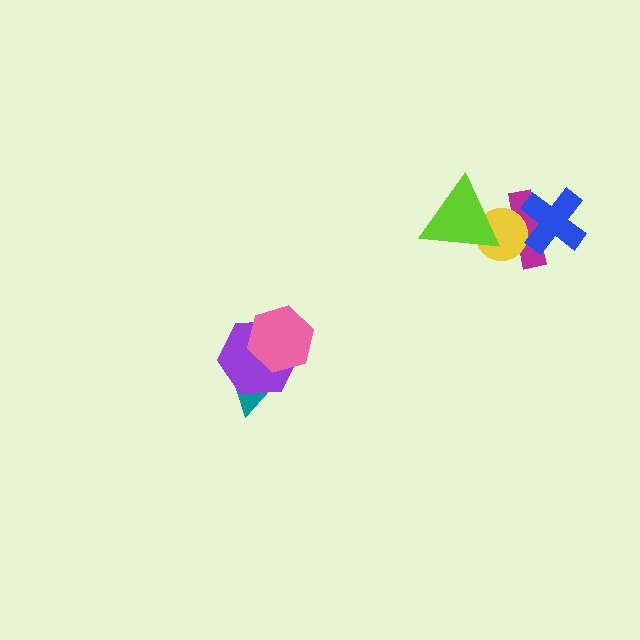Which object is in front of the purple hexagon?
The pink hexagon is in front of the purple hexagon.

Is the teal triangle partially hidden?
Yes, it is partially covered by another shape.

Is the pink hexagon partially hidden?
No, no other shape covers it.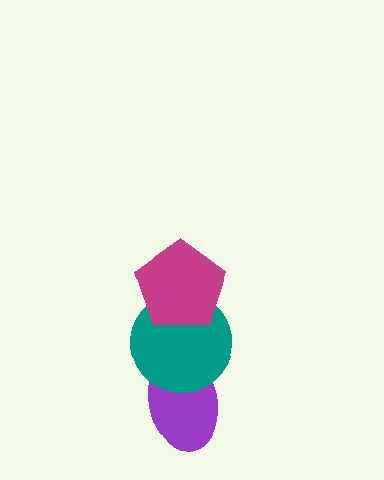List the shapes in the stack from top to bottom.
From top to bottom: the magenta pentagon, the teal circle, the purple ellipse.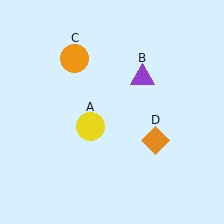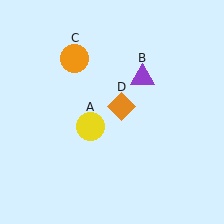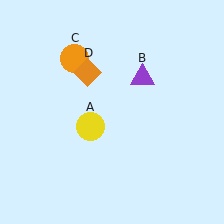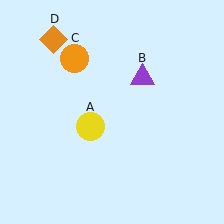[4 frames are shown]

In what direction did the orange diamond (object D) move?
The orange diamond (object D) moved up and to the left.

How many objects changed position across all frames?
1 object changed position: orange diamond (object D).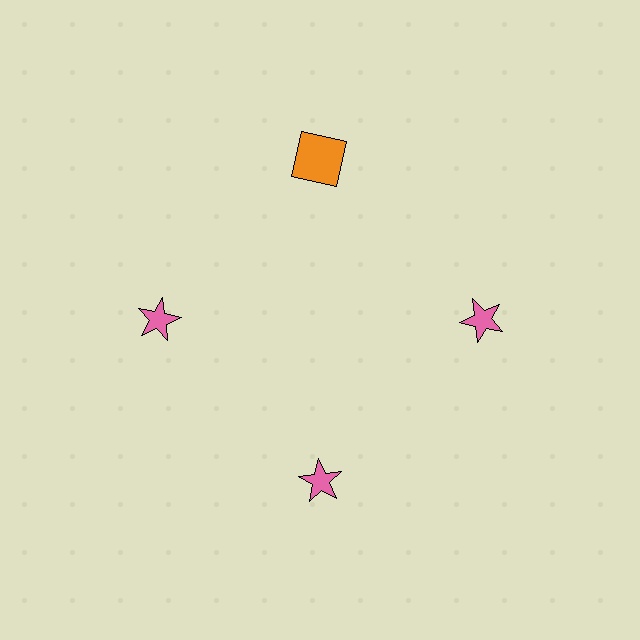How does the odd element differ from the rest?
It differs in both color (orange instead of pink) and shape (square instead of star).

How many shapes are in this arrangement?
There are 4 shapes arranged in a ring pattern.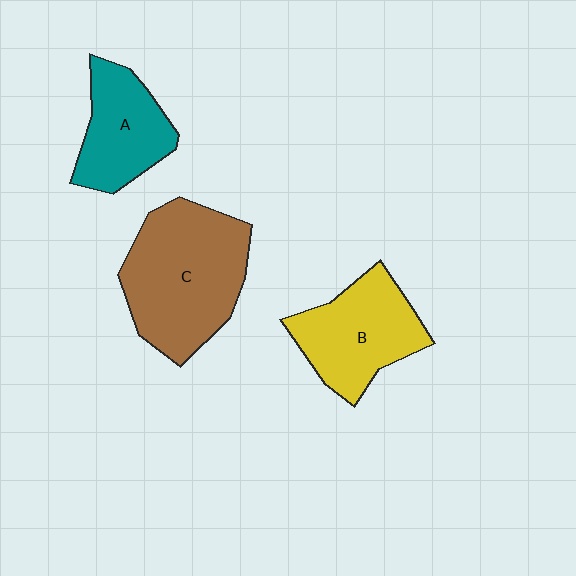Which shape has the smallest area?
Shape A (teal).